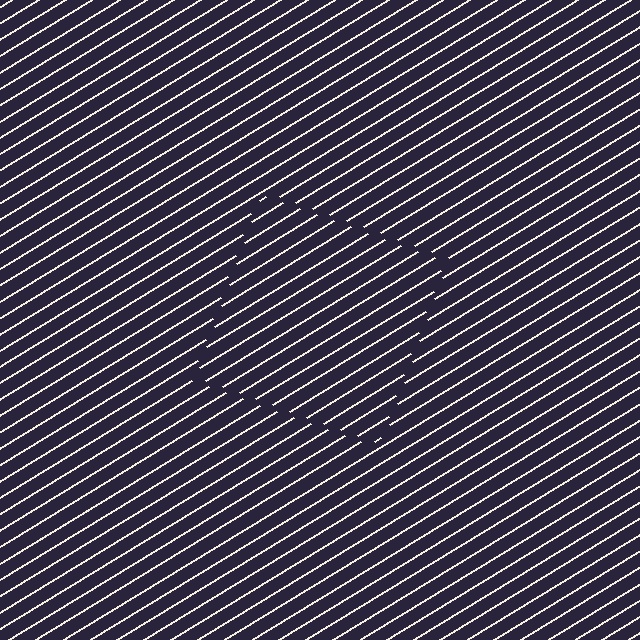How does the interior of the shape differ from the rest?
The interior of the shape contains the same grating, shifted by half a period — the contour is defined by the phase discontinuity where line-ends from the inner and outer gratings abut.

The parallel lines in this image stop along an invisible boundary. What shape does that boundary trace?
An illusory square. The interior of the shape contains the same grating, shifted by half a period — the contour is defined by the phase discontinuity where line-ends from the inner and outer gratings abut.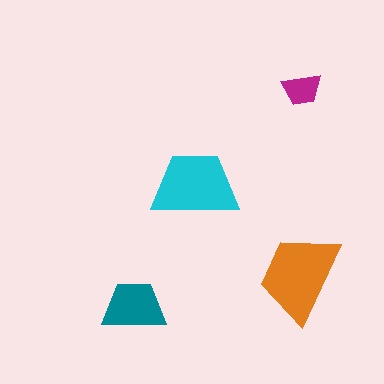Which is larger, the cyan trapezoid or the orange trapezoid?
The orange one.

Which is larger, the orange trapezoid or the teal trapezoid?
The orange one.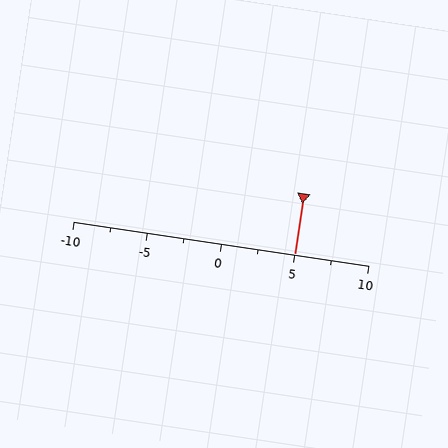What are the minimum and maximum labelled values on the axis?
The axis runs from -10 to 10.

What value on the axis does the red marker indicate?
The marker indicates approximately 5.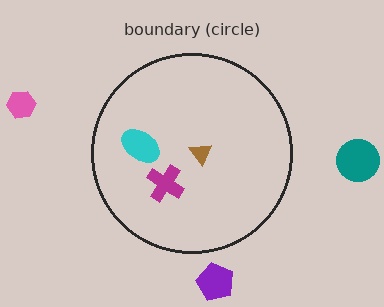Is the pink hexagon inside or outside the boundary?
Outside.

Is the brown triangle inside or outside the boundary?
Inside.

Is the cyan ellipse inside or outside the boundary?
Inside.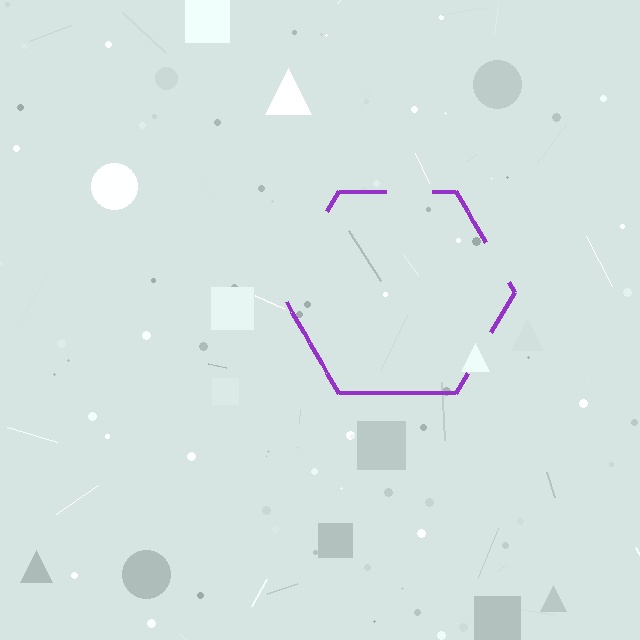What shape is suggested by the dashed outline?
The dashed outline suggests a hexagon.